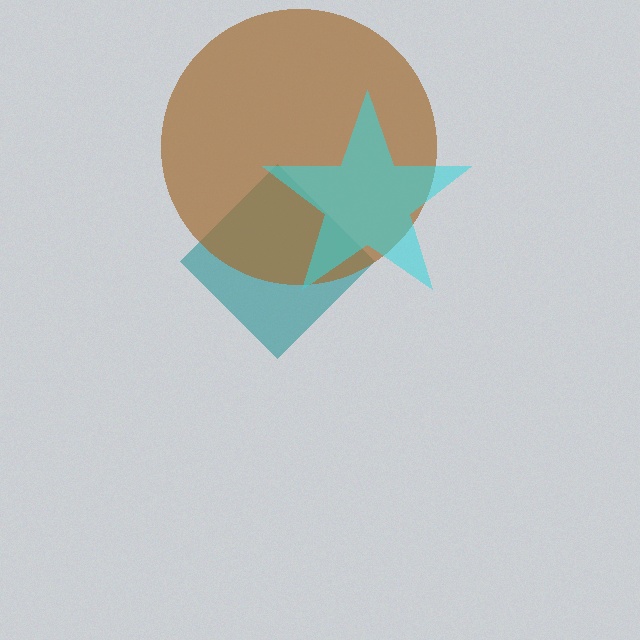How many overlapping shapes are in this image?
There are 3 overlapping shapes in the image.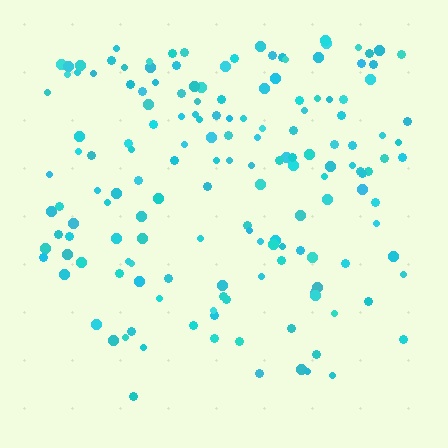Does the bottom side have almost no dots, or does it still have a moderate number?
Still a moderate number, just noticeably fewer than the top.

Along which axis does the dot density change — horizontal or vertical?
Vertical.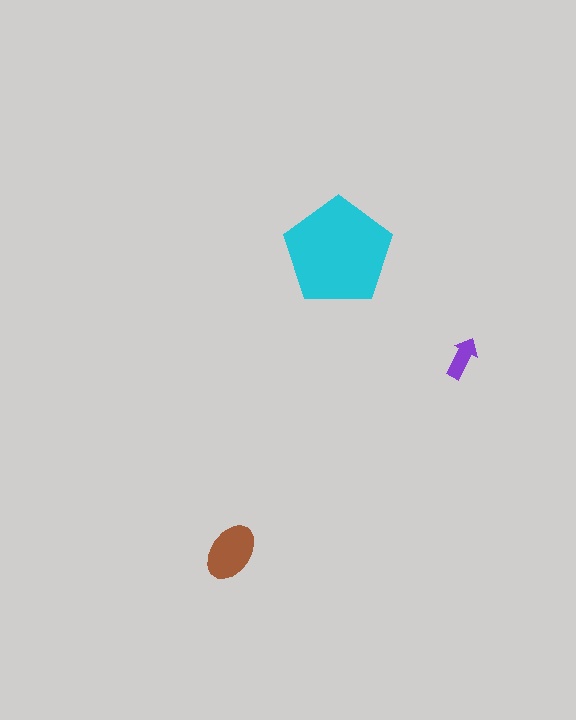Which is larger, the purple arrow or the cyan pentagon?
The cyan pentagon.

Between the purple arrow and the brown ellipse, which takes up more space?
The brown ellipse.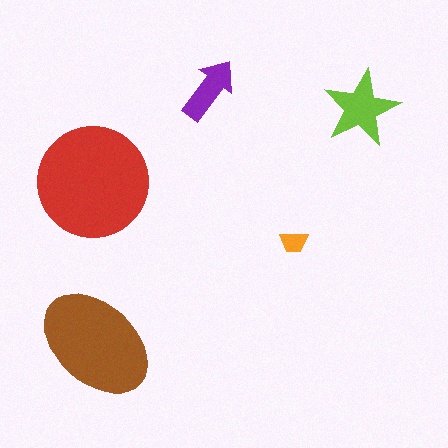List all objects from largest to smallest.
The red circle, the brown ellipse, the lime star, the purple arrow, the orange trapezoid.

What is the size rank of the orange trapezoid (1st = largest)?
5th.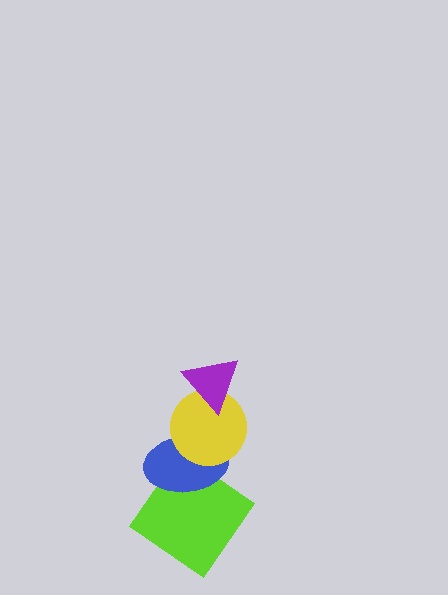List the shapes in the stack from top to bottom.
From top to bottom: the purple triangle, the yellow circle, the blue ellipse, the lime diamond.